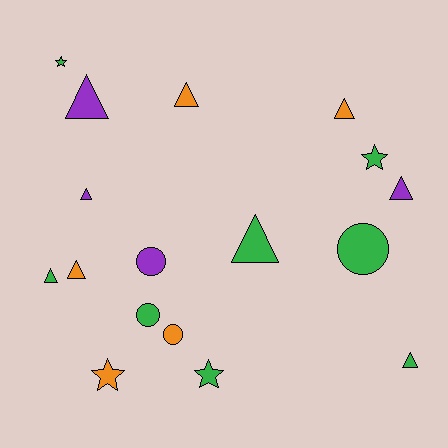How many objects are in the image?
There are 17 objects.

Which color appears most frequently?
Green, with 8 objects.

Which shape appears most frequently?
Triangle, with 9 objects.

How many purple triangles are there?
There are 3 purple triangles.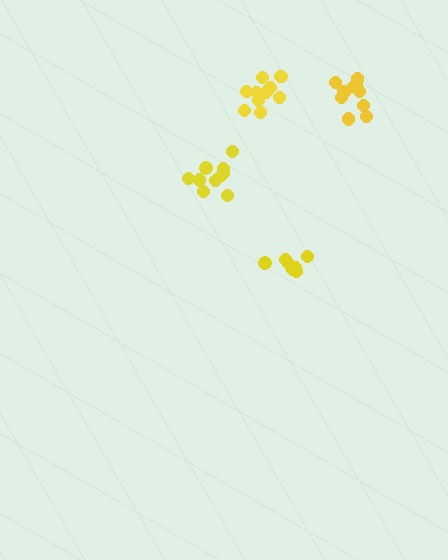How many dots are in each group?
Group 1: 8 dots, Group 2: 10 dots, Group 3: 12 dots, Group 4: 10 dots (40 total).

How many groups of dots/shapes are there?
There are 4 groups.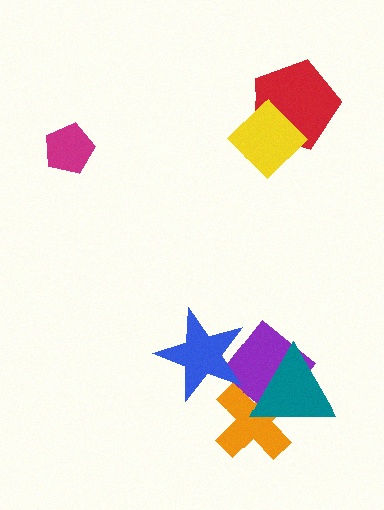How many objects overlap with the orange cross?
2 objects overlap with the orange cross.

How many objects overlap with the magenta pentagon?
0 objects overlap with the magenta pentagon.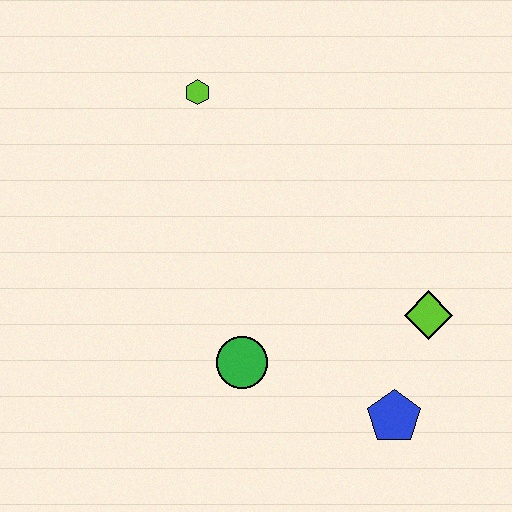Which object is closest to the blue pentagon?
The lime diamond is closest to the blue pentagon.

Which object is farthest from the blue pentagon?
The lime hexagon is farthest from the blue pentagon.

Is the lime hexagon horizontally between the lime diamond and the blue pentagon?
No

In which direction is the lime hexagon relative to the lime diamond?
The lime hexagon is to the left of the lime diamond.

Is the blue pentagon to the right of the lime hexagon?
Yes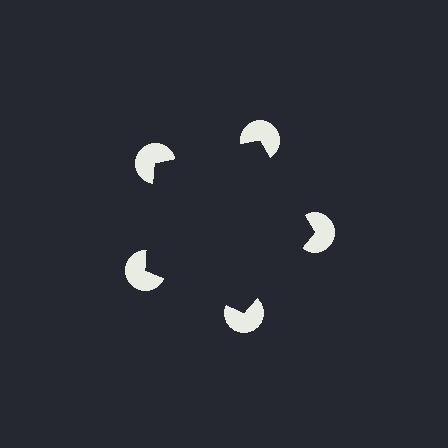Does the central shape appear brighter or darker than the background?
It typically appears slightly darker than the background, even though no actual brightness change is drawn.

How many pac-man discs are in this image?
There are 5 — one at each vertex of the illusory pentagon.